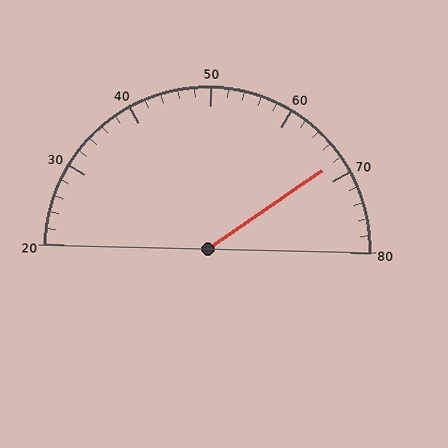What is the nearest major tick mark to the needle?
The nearest major tick mark is 70.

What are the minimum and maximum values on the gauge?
The gauge ranges from 20 to 80.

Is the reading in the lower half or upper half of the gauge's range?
The reading is in the upper half of the range (20 to 80).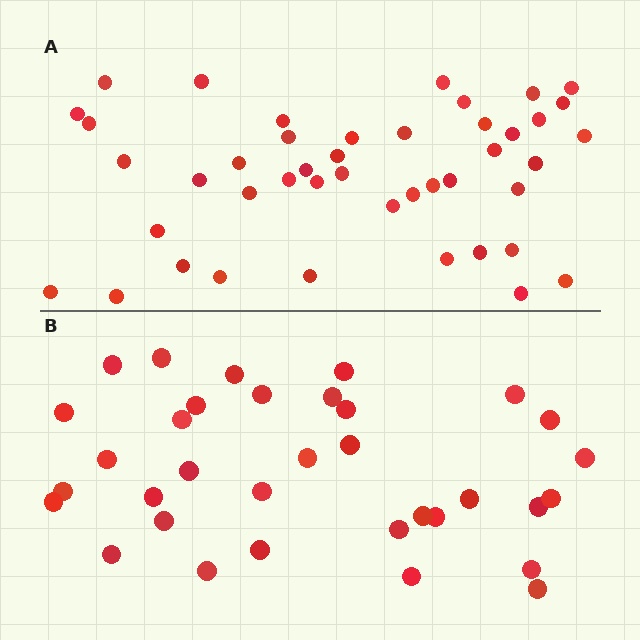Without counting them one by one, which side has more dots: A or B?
Region A (the top region) has more dots.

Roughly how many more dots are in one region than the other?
Region A has roughly 10 or so more dots than region B.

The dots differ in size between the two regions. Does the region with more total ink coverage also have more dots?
No. Region B has more total ink coverage because its dots are larger, but region A actually contains more individual dots. Total area can be misleading — the number of items is what matters here.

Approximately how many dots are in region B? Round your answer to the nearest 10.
About 30 dots. (The exact count is 34, which rounds to 30.)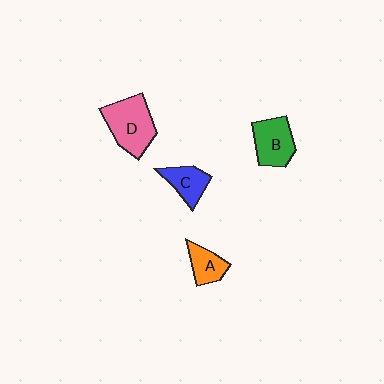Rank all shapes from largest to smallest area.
From largest to smallest: D (pink), B (green), C (blue), A (orange).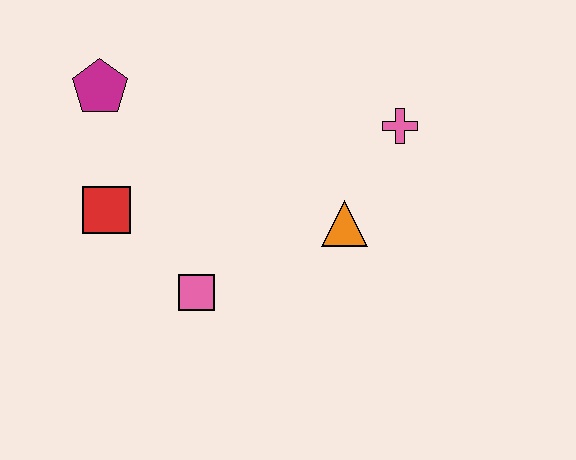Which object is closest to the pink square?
The red square is closest to the pink square.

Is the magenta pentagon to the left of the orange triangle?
Yes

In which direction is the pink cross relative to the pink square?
The pink cross is to the right of the pink square.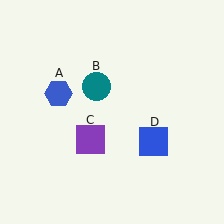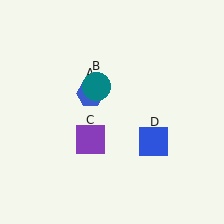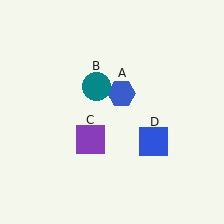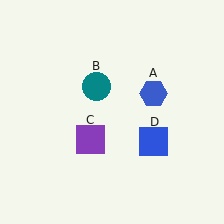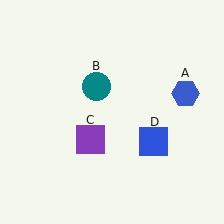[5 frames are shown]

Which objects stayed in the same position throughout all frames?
Teal circle (object B) and purple square (object C) and blue square (object D) remained stationary.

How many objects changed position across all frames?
1 object changed position: blue hexagon (object A).